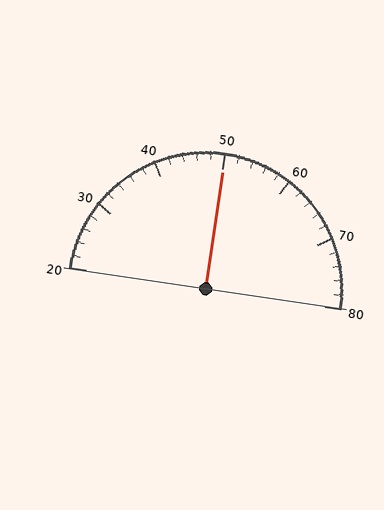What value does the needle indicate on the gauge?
The needle indicates approximately 50.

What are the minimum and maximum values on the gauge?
The gauge ranges from 20 to 80.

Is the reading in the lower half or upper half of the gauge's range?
The reading is in the upper half of the range (20 to 80).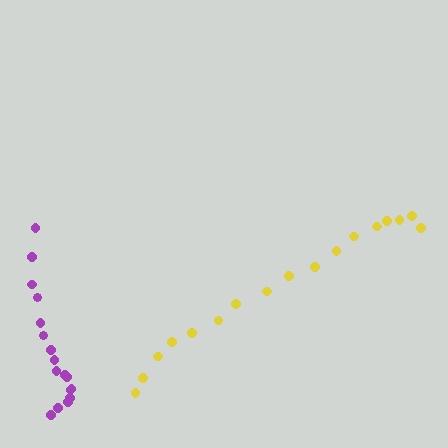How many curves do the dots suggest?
There are 2 distinct paths.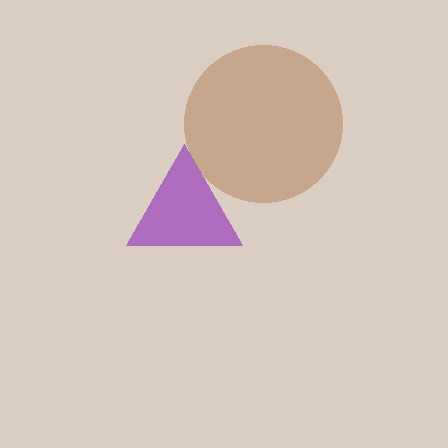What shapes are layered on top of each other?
The layered shapes are: a purple triangle, a brown circle.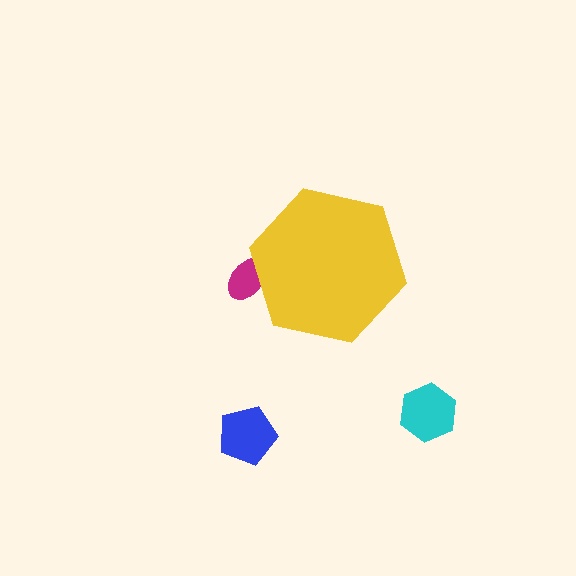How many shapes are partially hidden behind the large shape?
1 shape is partially hidden.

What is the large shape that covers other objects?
A yellow hexagon.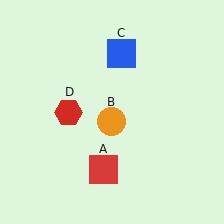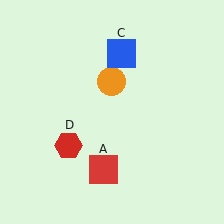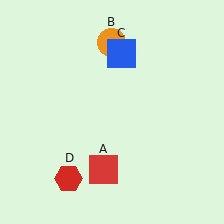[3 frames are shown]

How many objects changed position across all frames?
2 objects changed position: orange circle (object B), red hexagon (object D).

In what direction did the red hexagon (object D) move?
The red hexagon (object D) moved down.